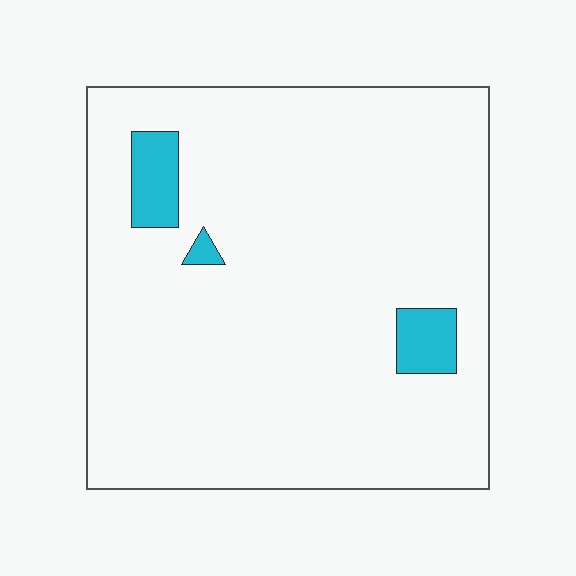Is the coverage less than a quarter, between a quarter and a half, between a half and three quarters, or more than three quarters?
Less than a quarter.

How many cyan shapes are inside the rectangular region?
3.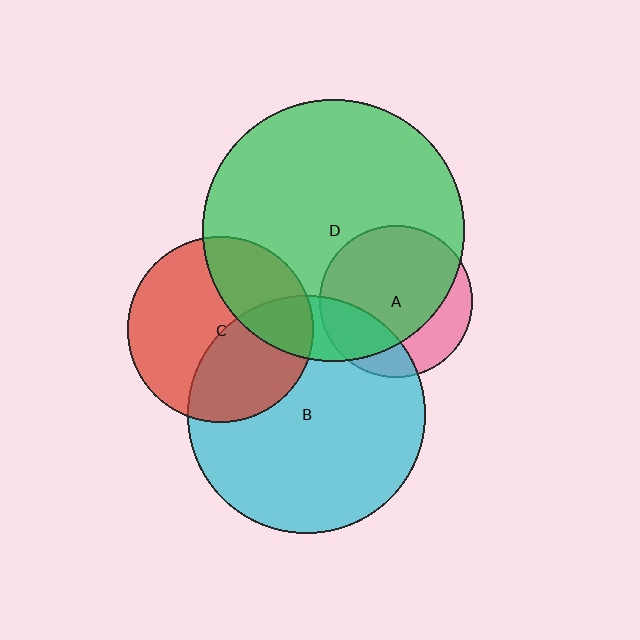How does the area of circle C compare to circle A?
Approximately 1.5 times.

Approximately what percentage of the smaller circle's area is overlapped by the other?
Approximately 15%.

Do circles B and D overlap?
Yes.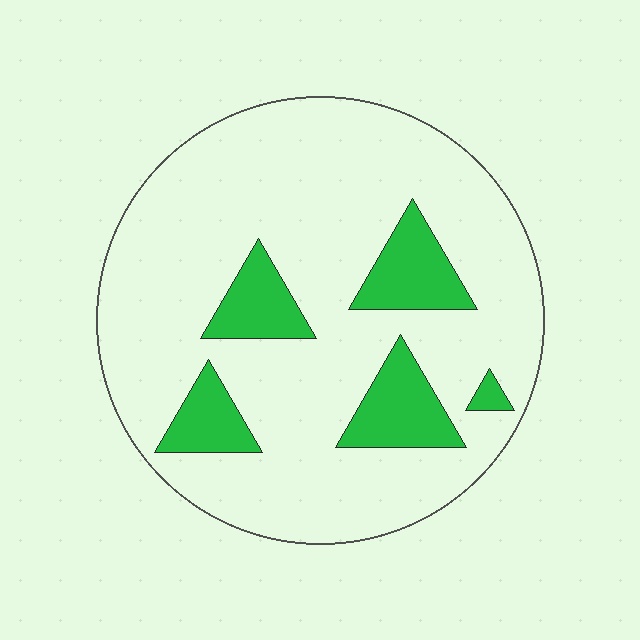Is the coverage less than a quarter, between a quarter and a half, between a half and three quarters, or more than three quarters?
Less than a quarter.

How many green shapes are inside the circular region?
5.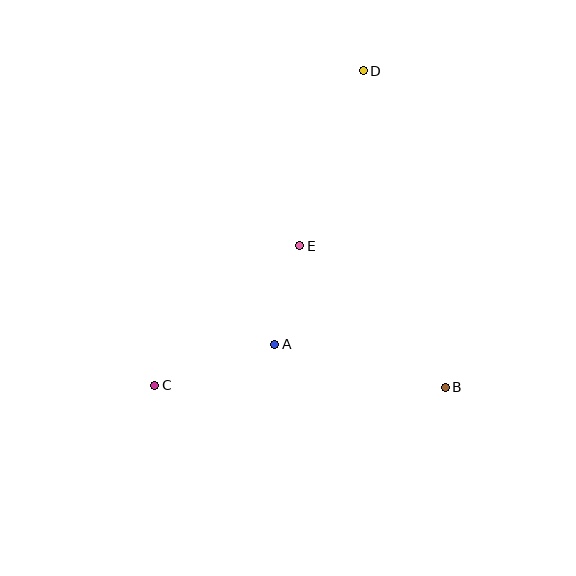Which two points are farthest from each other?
Points C and D are farthest from each other.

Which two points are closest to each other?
Points A and E are closest to each other.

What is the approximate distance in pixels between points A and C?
The distance between A and C is approximately 127 pixels.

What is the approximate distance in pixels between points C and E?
The distance between C and E is approximately 201 pixels.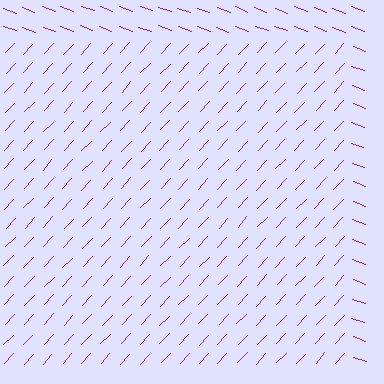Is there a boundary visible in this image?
Yes, there is a texture boundary formed by a change in line orientation.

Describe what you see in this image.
The image is filled with small purple line segments. A rectangle region in the image has lines oriented differently from the surrounding lines, creating a visible texture boundary.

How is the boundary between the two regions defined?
The boundary is defined purely by a change in line orientation (approximately 68 degrees difference). All lines are the same color and thickness.